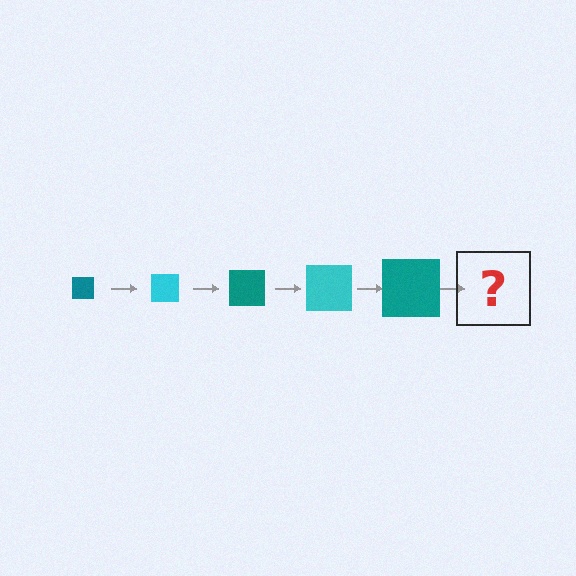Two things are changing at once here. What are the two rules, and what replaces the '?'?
The two rules are that the square grows larger each step and the color cycles through teal and cyan. The '?' should be a cyan square, larger than the previous one.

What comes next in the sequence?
The next element should be a cyan square, larger than the previous one.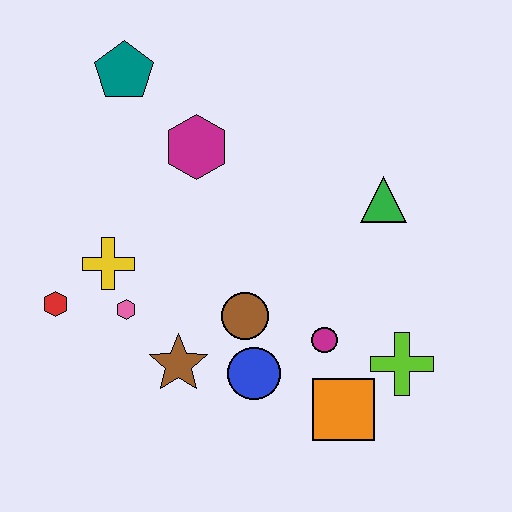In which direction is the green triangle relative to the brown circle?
The green triangle is to the right of the brown circle.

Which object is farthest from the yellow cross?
The lime cross is farthest from the yellow cross.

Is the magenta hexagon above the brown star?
Yes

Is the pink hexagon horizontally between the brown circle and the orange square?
No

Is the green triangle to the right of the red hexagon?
Yes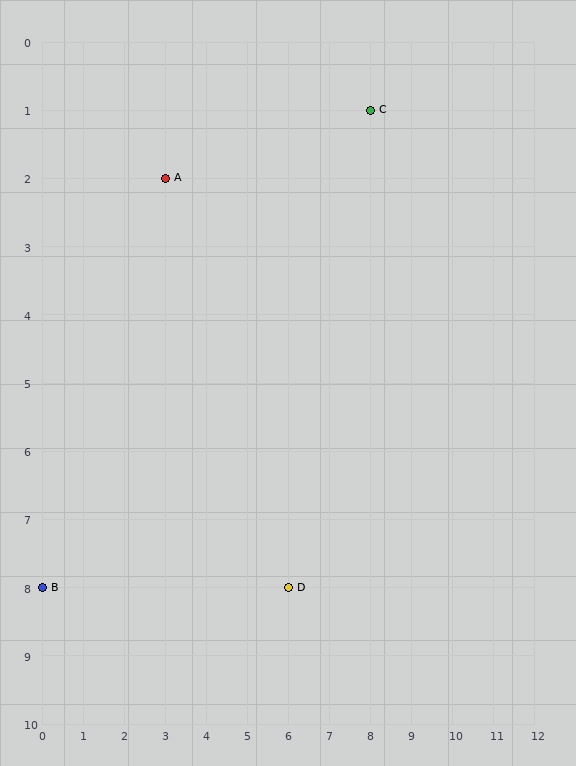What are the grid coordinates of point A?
Point A is at grid coordinates (3, 2).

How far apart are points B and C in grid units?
Points B and C are 8 columns and 7 rows apart (about 10.6 grid units diagonally).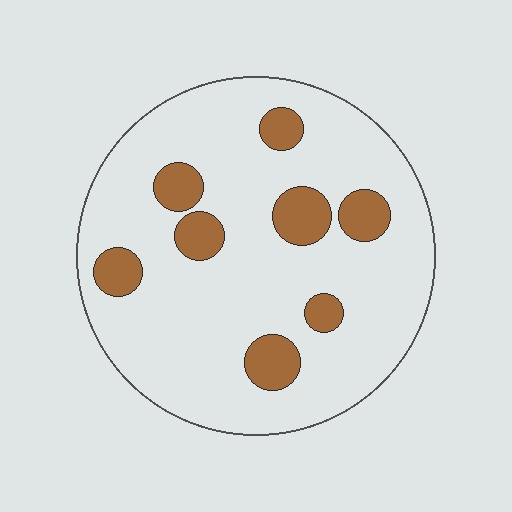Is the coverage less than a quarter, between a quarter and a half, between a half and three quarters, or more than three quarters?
Less than a quarter.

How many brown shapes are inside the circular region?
8.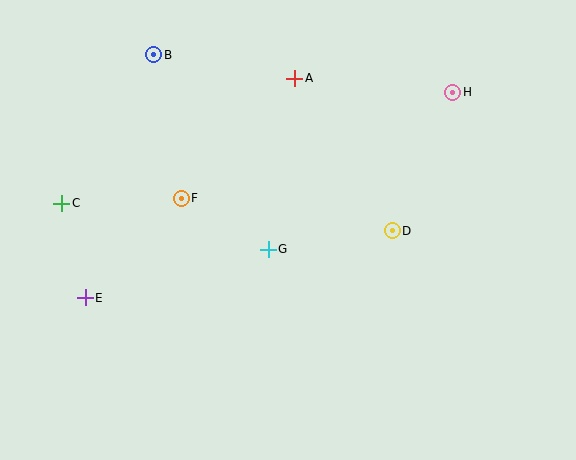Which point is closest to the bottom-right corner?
Point D is closest to the bottom-right corner.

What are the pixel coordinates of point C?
Point C is at (62, 203).